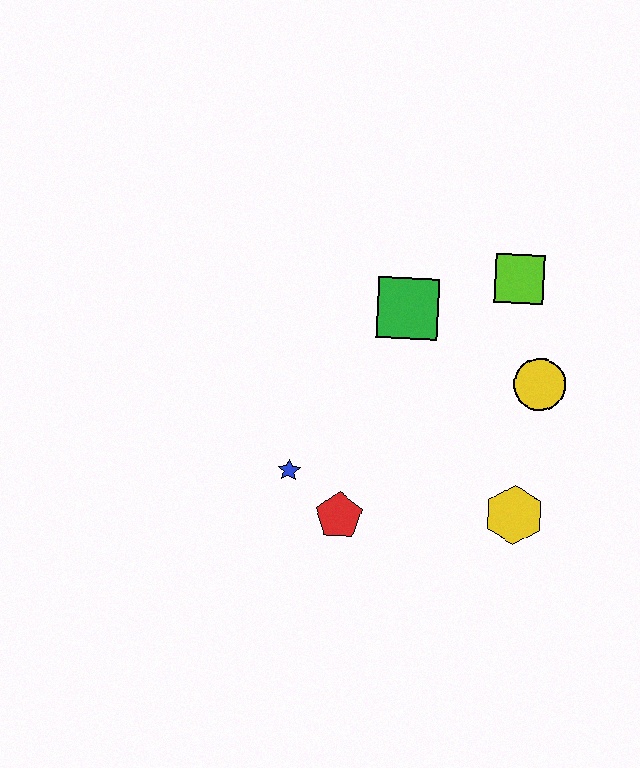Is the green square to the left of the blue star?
No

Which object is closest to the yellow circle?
The lime square is closest to the yellow circle.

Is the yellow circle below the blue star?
No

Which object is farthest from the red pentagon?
The lime square is farthest from the red pentagon.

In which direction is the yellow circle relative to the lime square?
The yellow circle is below the lime square.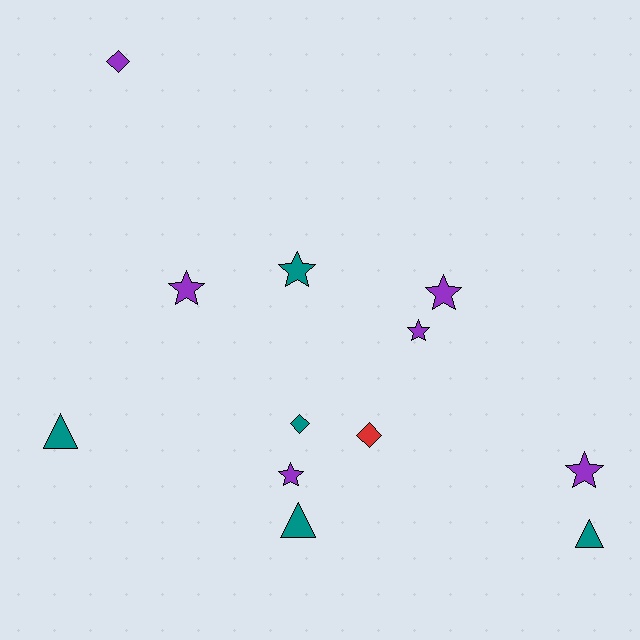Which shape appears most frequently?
Star, with 6 objects.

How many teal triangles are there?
There are 3 teal triangles.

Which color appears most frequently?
Purple, with 6 objects.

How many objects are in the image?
There are 12 objects.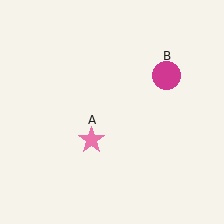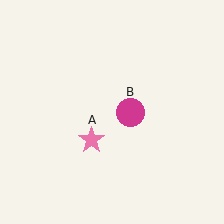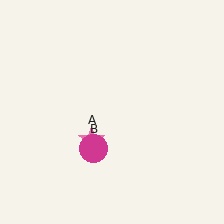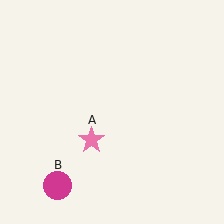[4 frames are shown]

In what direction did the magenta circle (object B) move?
The magenta circle (object B) moved down and to the left.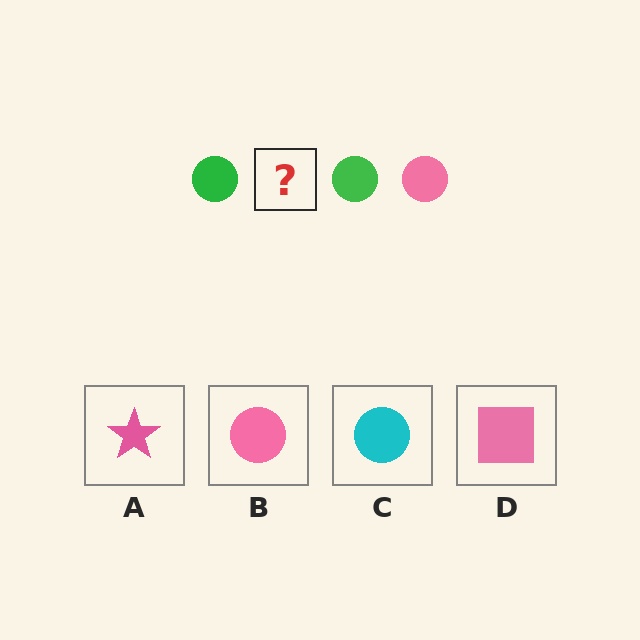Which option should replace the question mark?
Option B.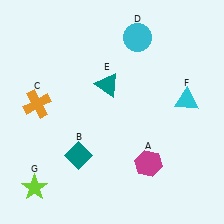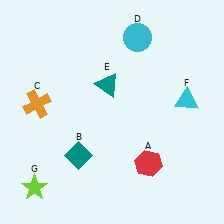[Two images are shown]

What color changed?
The hexagon (A) changed from magenta in Image 1 to red in Image 2.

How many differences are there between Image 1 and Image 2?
There is 1 difference between the two images.